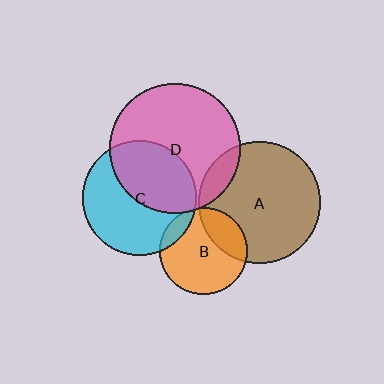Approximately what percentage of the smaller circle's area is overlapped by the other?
Approximately 25%.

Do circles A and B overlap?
Yes.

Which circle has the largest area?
Circle D (pink).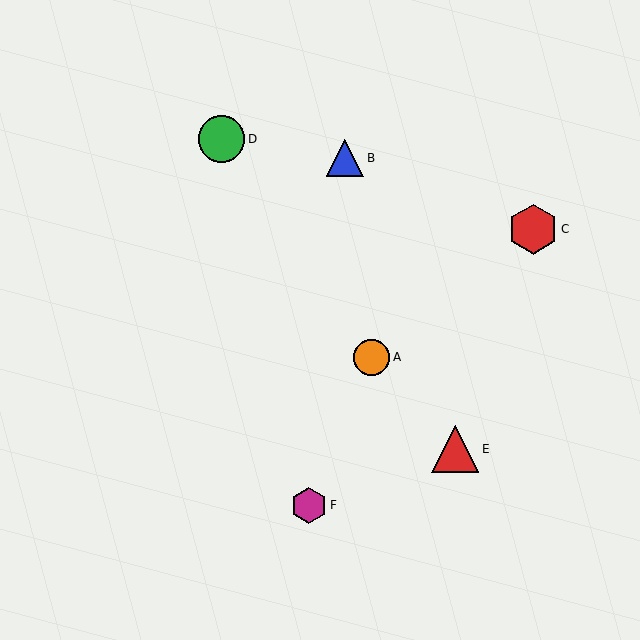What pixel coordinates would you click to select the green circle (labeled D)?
Click at (221, 139) to select the green circle D.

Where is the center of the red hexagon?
The center of the red hexagon is at (533, 229).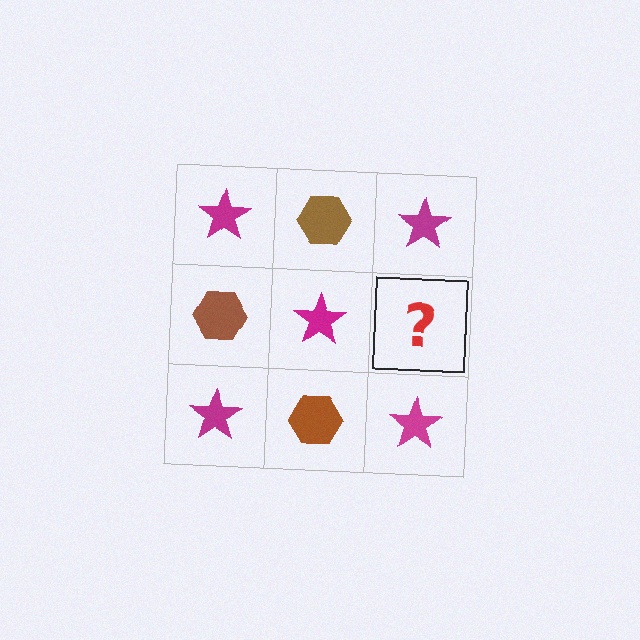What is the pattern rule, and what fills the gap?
The rule is that it alternates magenta star and brown hexagon in a checkerboard pattern. The gap should be filled with a brown hexagon.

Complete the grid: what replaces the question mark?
The question mark should be replaced with a brown hexagon.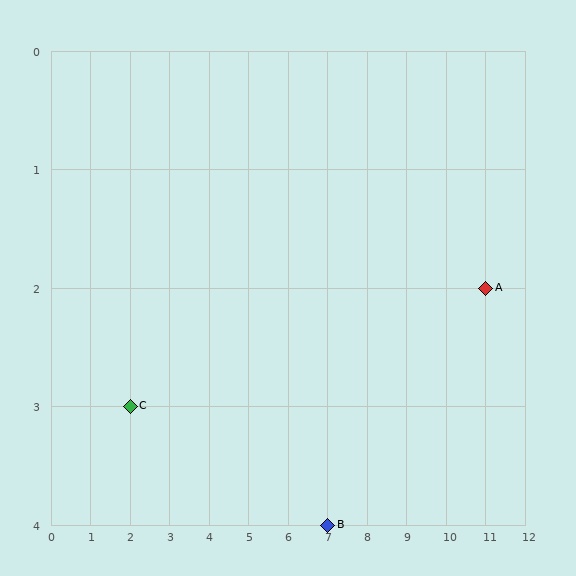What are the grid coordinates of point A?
Point A is at grid coordinates (11, 2).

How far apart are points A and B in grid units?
Points A and B are 4 columns and 2 rows apart (about 4.5 grid units diagonally).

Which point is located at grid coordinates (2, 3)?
Point C is at (2, 3).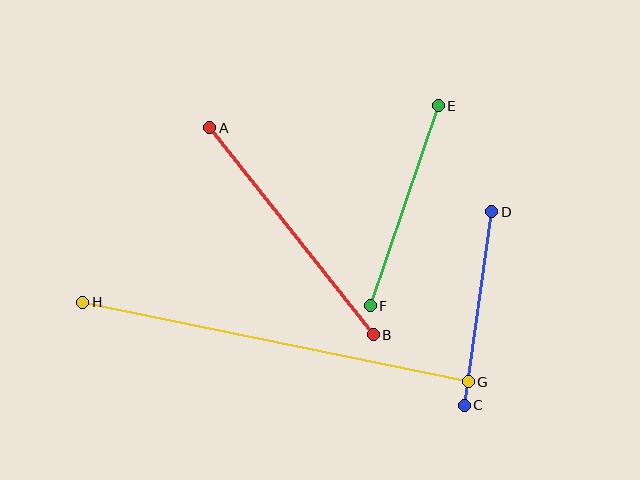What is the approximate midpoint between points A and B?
The midpoint is at approximately (291, 231) pixels.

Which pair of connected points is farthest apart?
Points G and H are farthest apart.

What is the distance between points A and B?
The distance is approximately 264 pixels.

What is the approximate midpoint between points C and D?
The midpoint is at approximately (478, 309) pixels.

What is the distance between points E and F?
The distance is approximately 211 pixels.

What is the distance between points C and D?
The distance is approximately 195 pixels.